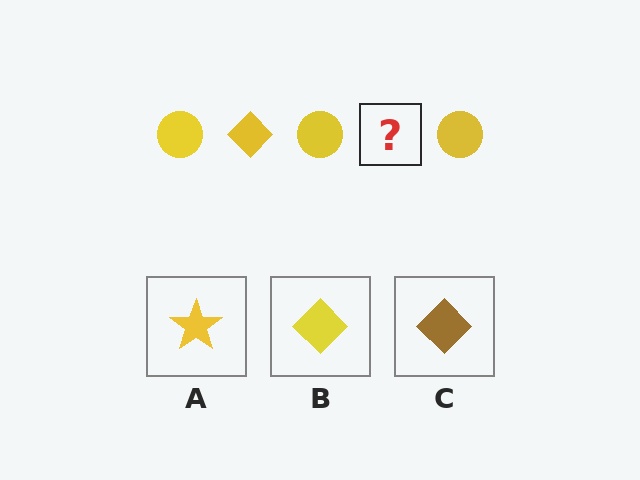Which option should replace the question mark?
Option B.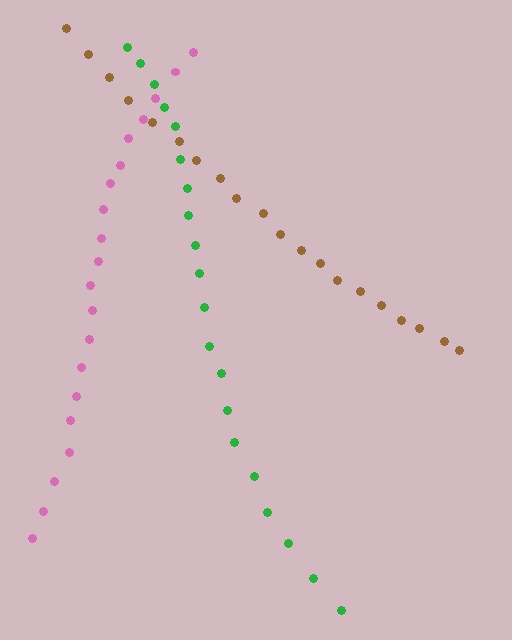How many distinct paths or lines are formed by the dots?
There are 3 distinct paths.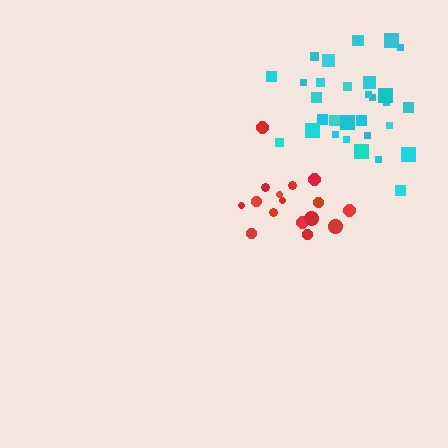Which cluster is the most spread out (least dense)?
Cyan.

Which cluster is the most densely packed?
Red.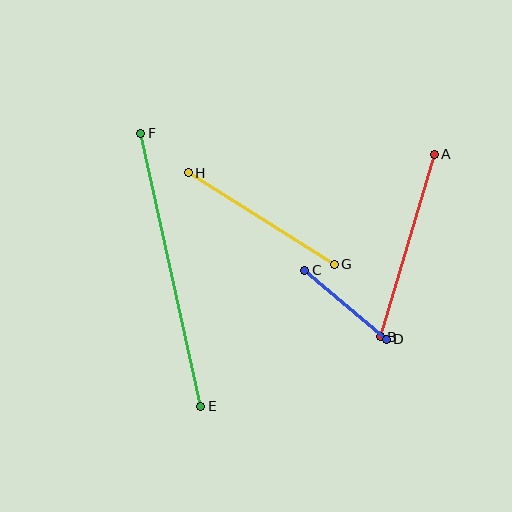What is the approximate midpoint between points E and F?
The midpoint is at approximately (171, 270) pixels.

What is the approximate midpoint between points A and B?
The midpoint is at approximately (407, 245) pixels.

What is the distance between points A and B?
The distance is approximately 190 pixels.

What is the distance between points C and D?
The distance is approximately 107 pixels.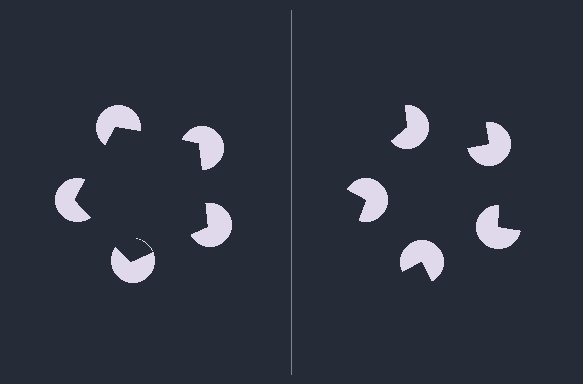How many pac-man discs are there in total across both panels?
10 — 5 on each side.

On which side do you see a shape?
An illusory pentagon appears on the left side. On the right side the wedge cuts are rotated, so no coherent shape forms.